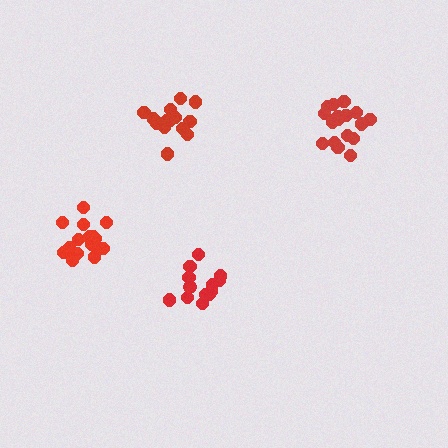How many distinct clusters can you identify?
There are 4 distinct clusters.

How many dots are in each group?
Group 1: 13 dots, Group 2: 17 dots, Group 3: 15 dots, Group 4: 17 dots (62 total).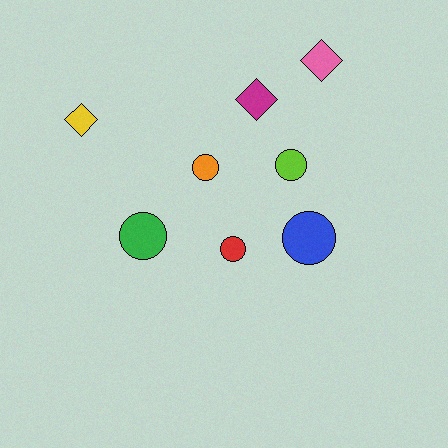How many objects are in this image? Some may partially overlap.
There are 8 objects.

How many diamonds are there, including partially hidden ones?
There are 3 diamonds.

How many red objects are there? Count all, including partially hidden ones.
There is 1 red object.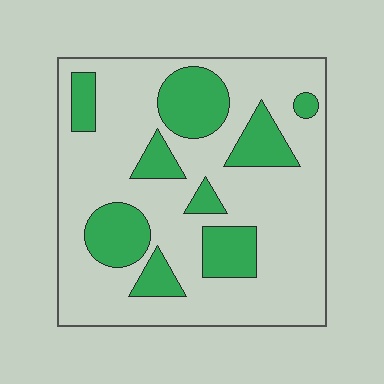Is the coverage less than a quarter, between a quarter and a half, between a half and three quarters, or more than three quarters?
Between a quarter and a half.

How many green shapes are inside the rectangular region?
9.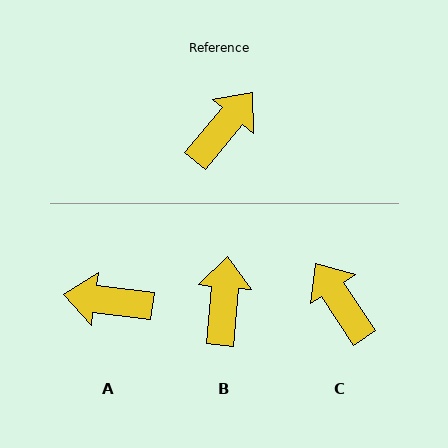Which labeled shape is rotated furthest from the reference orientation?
A, about 123 degrees away.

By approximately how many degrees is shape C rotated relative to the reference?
Approximately 73 degrees counter-clockwise.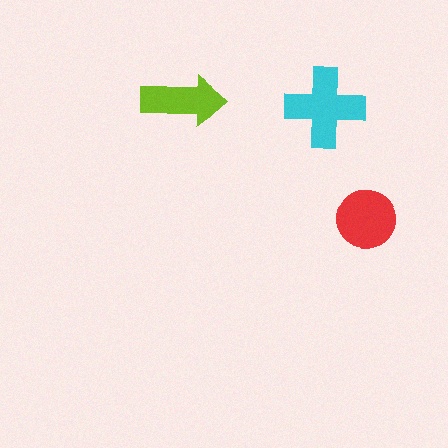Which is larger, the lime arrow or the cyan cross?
The cyan cross.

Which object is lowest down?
The red circle is bottommost.